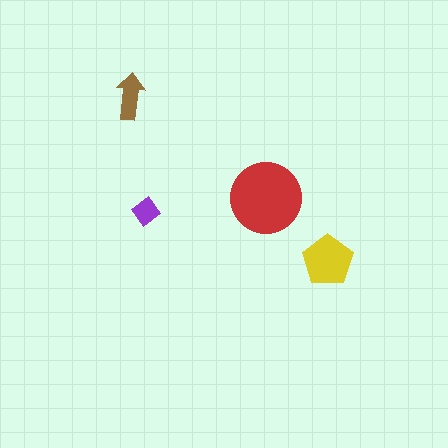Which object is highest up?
The brown arrow is topmost.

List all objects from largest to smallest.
The red circle, the yellow pentagon, the brown arrow, the purple diamond.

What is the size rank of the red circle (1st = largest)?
1st.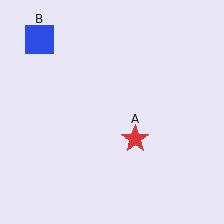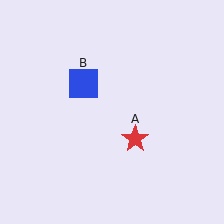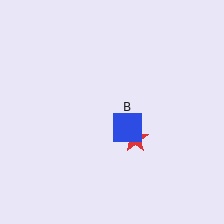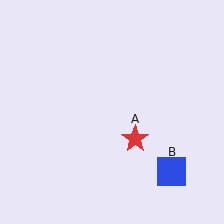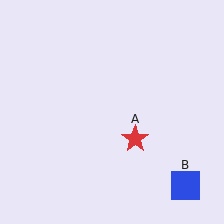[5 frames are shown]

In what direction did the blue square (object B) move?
The blue square (object B) moved down and to the right.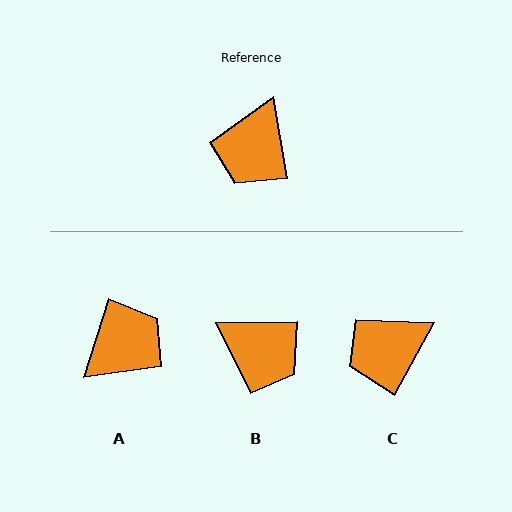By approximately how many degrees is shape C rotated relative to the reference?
Approximately 39 degrees clockwise.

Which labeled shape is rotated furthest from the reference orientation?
A, about 152 degrees away.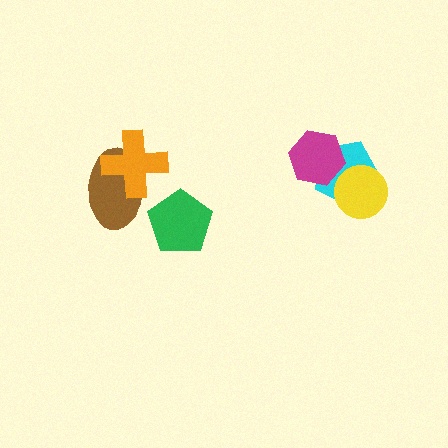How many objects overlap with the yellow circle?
1 object overlaps with the yellow circle.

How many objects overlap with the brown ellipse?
1 object overlaps with the brown ellipse.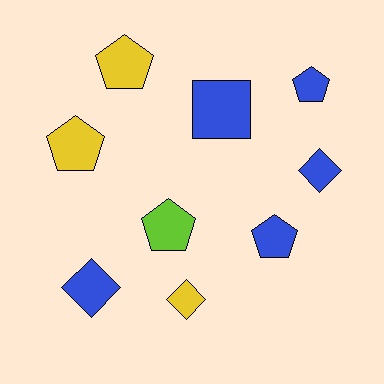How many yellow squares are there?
There are no yellow squares.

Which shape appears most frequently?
Pentagon, with 5 objects.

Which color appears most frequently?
Blue, with 5 objects.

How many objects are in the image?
There are 9 objects.